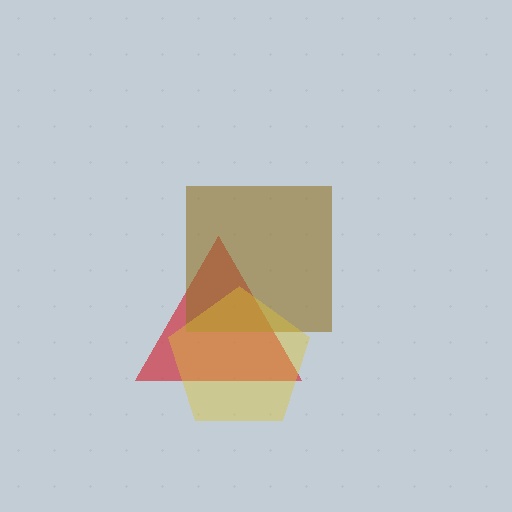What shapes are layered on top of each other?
The layered shapes are: a red triangle, a brown square, a yellow pentagon.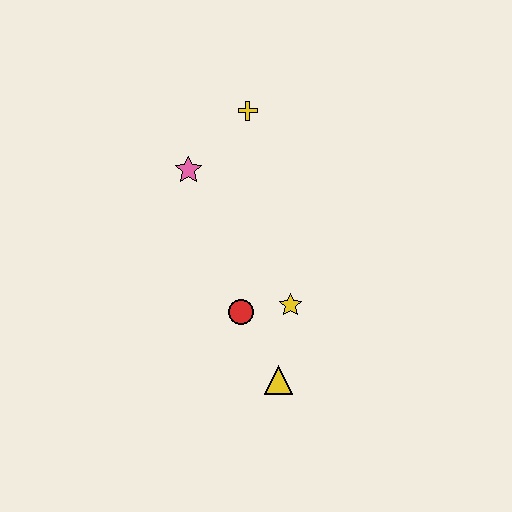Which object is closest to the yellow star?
The red circle is closest to the yellow star.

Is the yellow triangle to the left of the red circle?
No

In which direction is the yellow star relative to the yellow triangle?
The yellow star is above the yellow triangle.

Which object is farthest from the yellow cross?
The yellow triangle is farthest from the yellow cross.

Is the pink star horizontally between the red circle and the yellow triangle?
No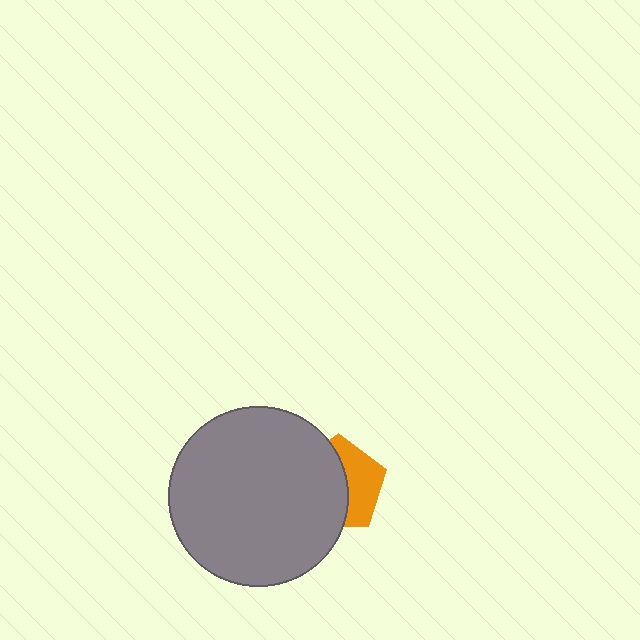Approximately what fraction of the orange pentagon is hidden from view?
Roughly 58% of the orange pentagon is hidden behind the gray circle.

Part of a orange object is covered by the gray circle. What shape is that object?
It is a pentagon.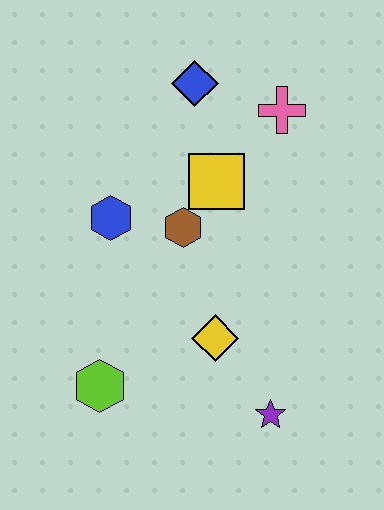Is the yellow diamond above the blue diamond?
No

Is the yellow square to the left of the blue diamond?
No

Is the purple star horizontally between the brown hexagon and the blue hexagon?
No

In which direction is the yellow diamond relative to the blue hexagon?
The yellow diamond is below the blue hexagon.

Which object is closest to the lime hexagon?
The yellow diamond is closest to the lime hexagon.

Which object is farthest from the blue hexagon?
The purple star is farthest from the blue hexagon.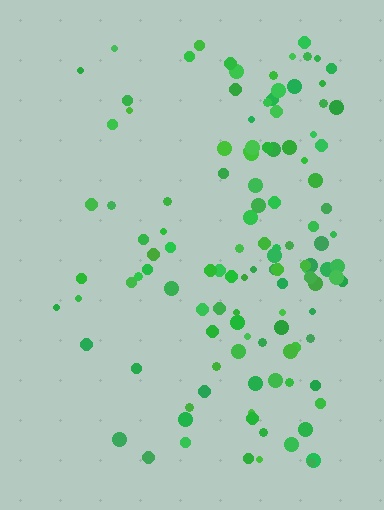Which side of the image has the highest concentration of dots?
The right.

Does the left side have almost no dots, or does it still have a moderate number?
Still a moderate number, just noticeably fewer than the right.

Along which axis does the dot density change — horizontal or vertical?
Horizontal.